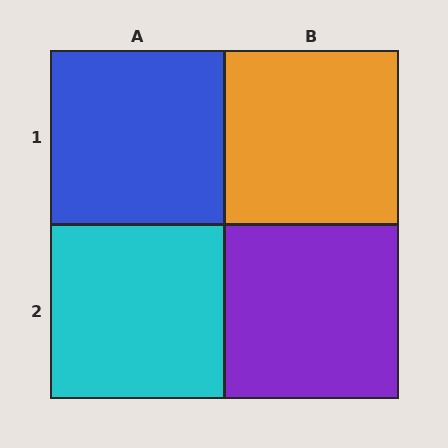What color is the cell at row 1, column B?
Orange.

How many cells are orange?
1 cell is orange.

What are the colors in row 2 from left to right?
Cyan, purple.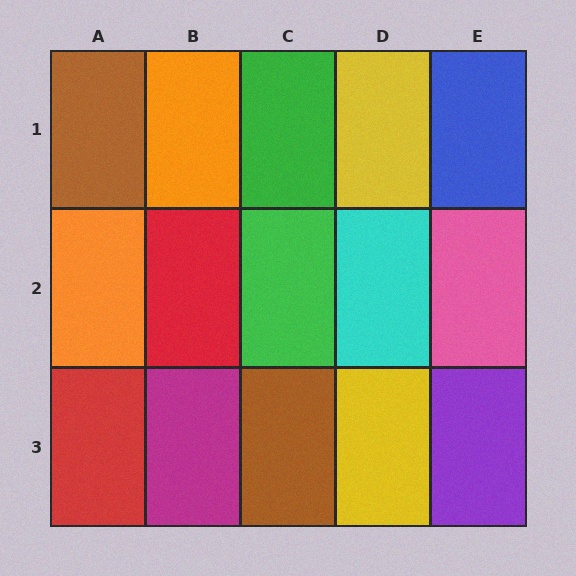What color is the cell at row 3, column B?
Magenta.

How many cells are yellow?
2 cells are yellow.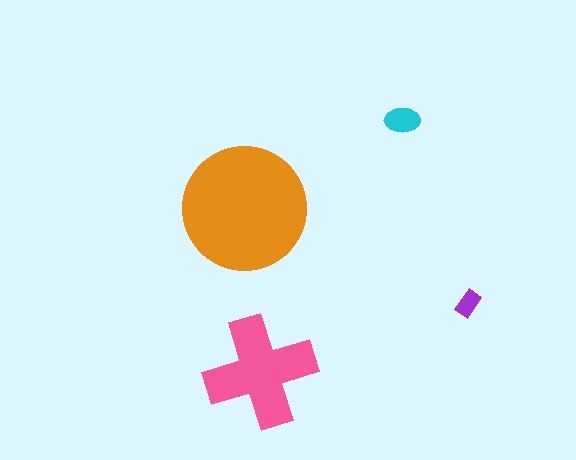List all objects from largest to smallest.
The orange circle, the pink cross, the cyan ellipse, the purple rectangle.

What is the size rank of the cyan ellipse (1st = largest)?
3rd.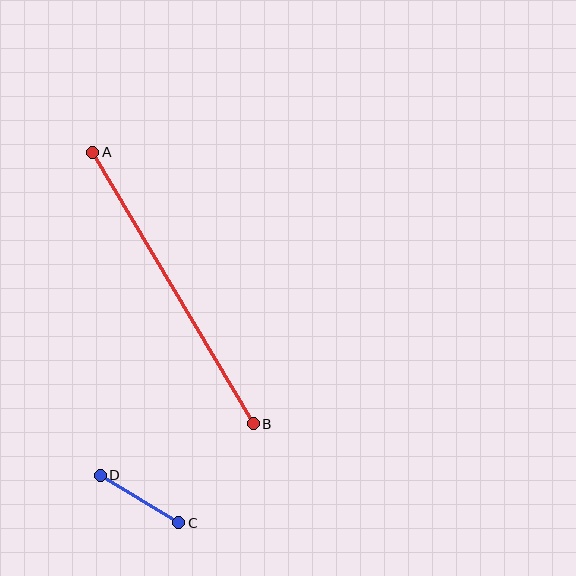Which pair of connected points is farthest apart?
Points A and B are farthest apart.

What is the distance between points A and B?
The distance is approximately 316 pixels.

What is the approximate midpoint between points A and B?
The midpoint is at approximately (173, 288) pixels.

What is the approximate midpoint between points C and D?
The midpoint is at approximately (139, 499) pixels.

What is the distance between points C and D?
The distance is approximately 92 pixels.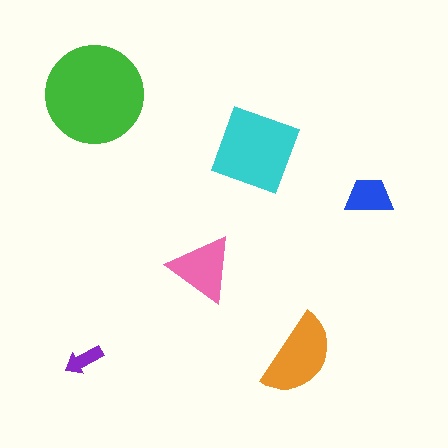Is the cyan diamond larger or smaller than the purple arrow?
Larger.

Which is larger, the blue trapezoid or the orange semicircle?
The orange semicircle.